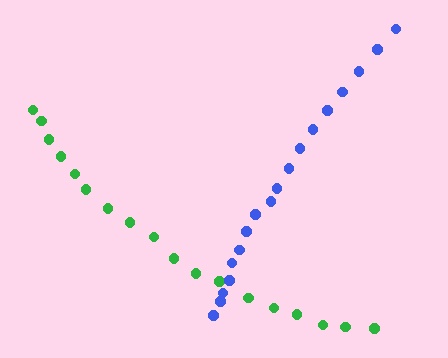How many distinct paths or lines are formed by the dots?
There are 2 distinct paths.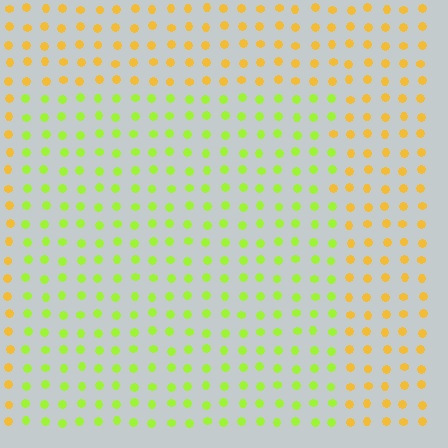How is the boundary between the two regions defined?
The boundary is defined purely by a slight shift in hue (about 45 degrees). Spacing, size, and orientation are identical on both sides.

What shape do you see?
I see a rectangle.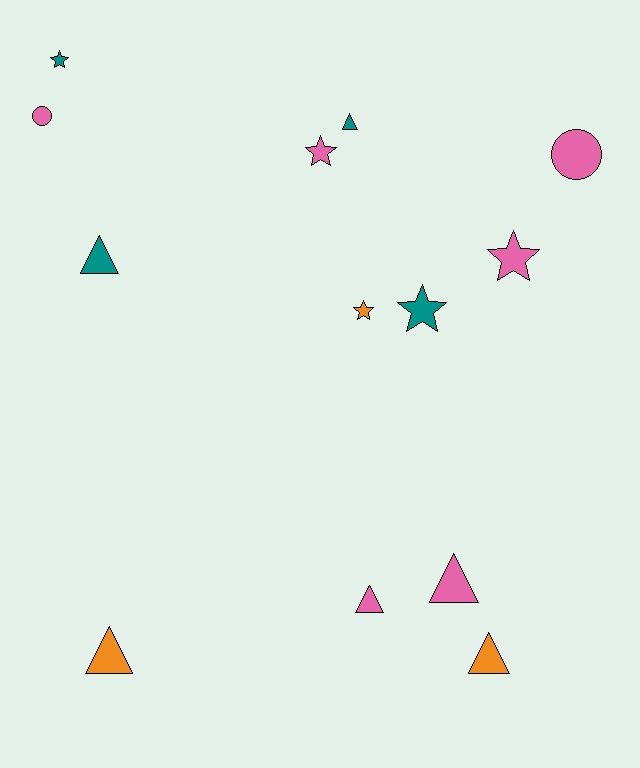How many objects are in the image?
There are 13 objects.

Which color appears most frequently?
Pink, with 6 objects.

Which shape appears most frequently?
Triangle, with 6 objects.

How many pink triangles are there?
There are 2 pink triangles.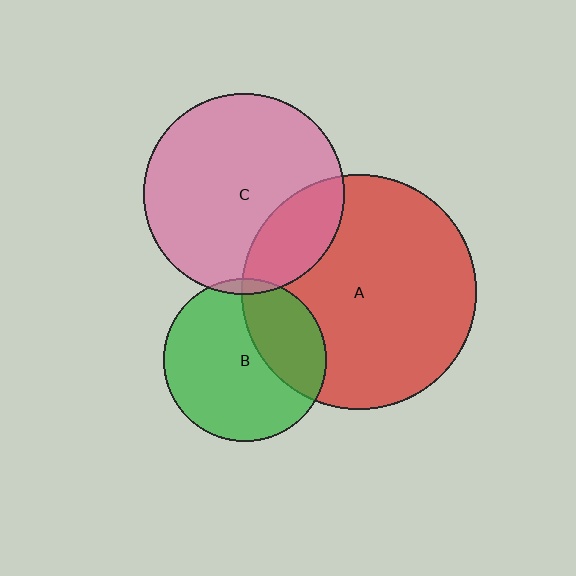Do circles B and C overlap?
Yes.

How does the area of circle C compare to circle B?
Approximately 1.5 times.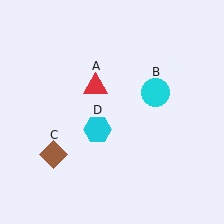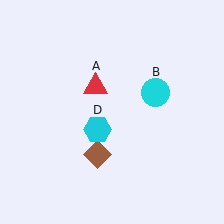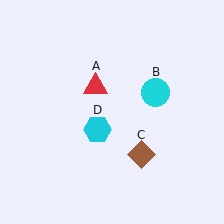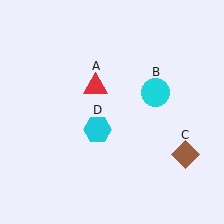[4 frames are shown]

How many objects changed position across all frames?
1 object changed position: brown diamond (object C).